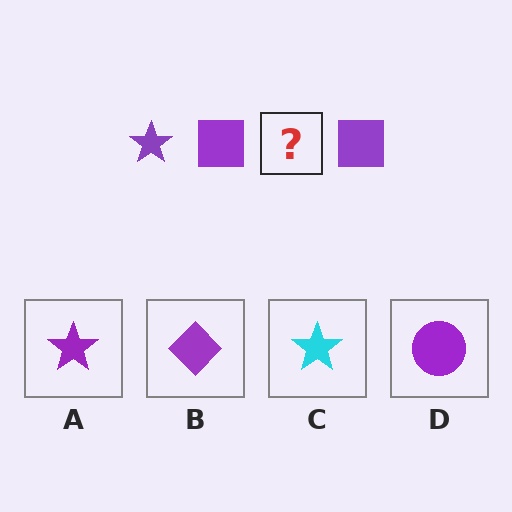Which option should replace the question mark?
Option A.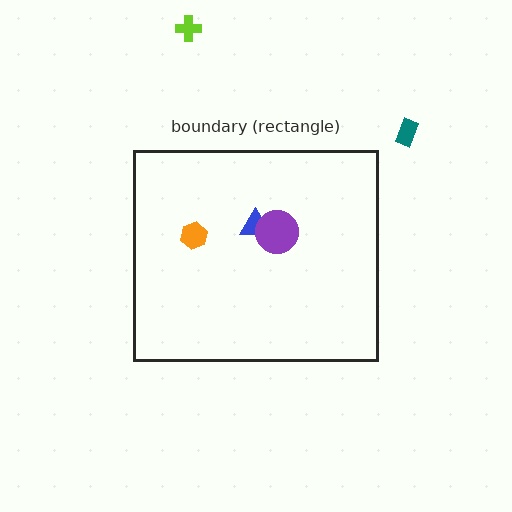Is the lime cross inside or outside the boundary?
Outside.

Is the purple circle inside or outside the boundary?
Inside.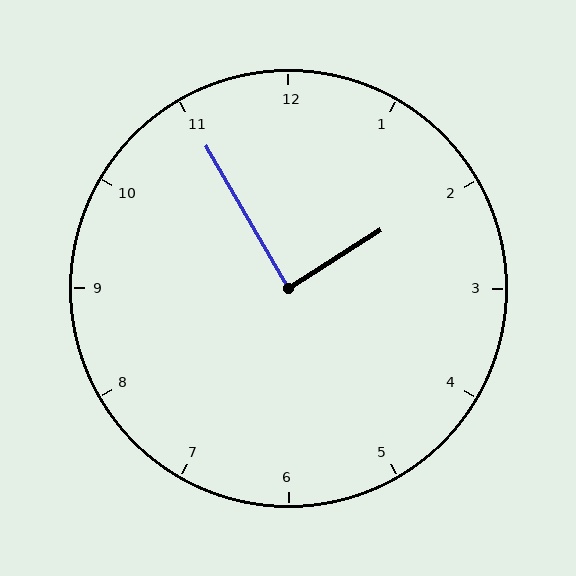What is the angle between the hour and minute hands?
Approximately 88 degrees.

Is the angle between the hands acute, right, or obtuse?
It is right.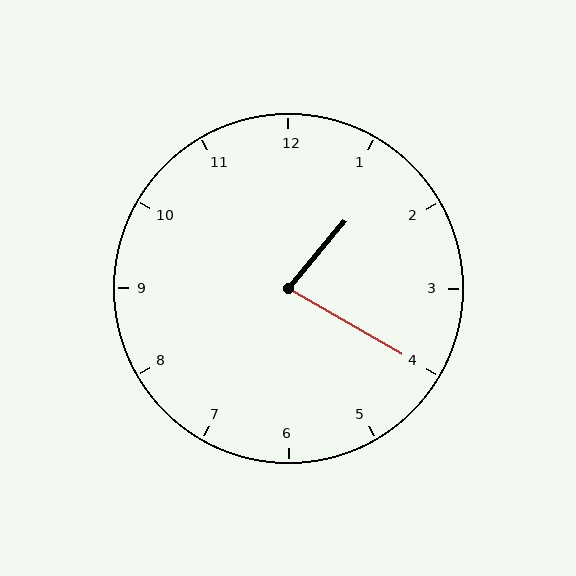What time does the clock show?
1:20.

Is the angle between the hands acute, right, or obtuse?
It is acute.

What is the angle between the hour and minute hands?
Approximately 80 degrees.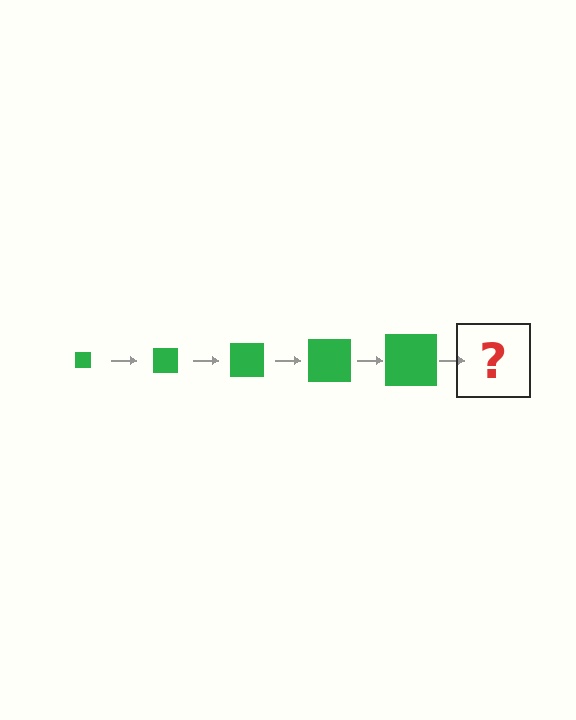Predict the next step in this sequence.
The next step is a green square, larger than the previous one.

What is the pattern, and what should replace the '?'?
The pattern is that the square gets progressively larger each step. The '?' should be a green square, larger than the previous one.